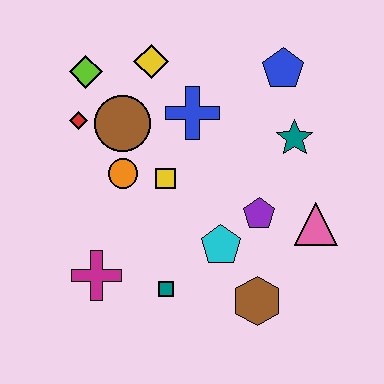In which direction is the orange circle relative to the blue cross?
The orange circle is to the left of the blue cross.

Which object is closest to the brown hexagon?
The cyan pentagon is closest to the brown hexagon.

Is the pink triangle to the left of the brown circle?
No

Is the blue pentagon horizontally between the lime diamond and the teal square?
No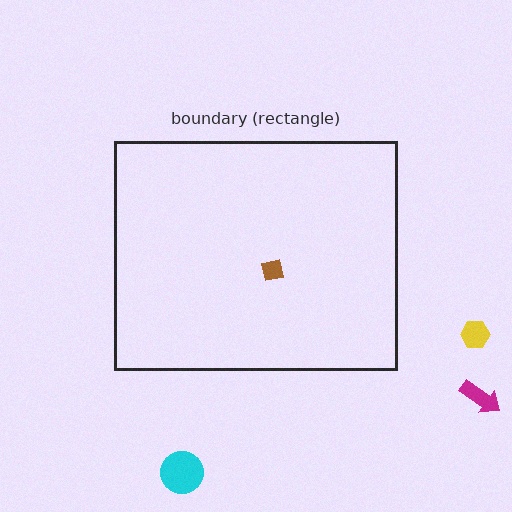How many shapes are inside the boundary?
1 inside, 3 outside.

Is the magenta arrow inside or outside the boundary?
Outside.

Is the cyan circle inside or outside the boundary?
Outside.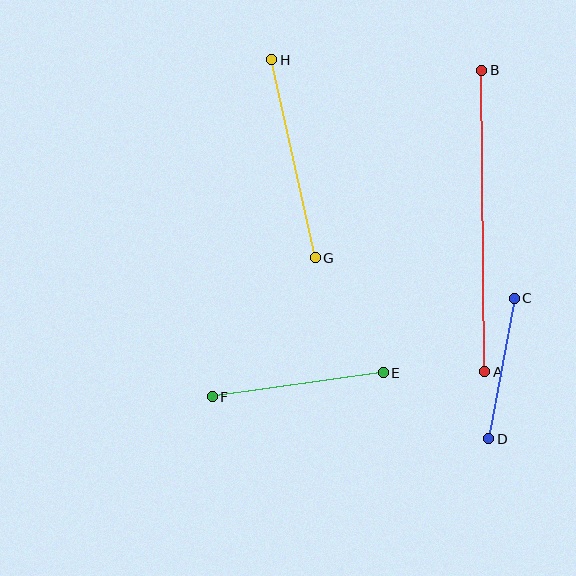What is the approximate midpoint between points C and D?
The midpoint is at approximately (502, 368) pixels.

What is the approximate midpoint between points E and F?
The midpoint is at approximately (298, 385) pixels.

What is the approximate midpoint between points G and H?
The midpoint is at approximately (293, 159) pixels.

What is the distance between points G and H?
The distance is approximately 203 pixels.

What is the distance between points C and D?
The distance is approximately 143 pixels.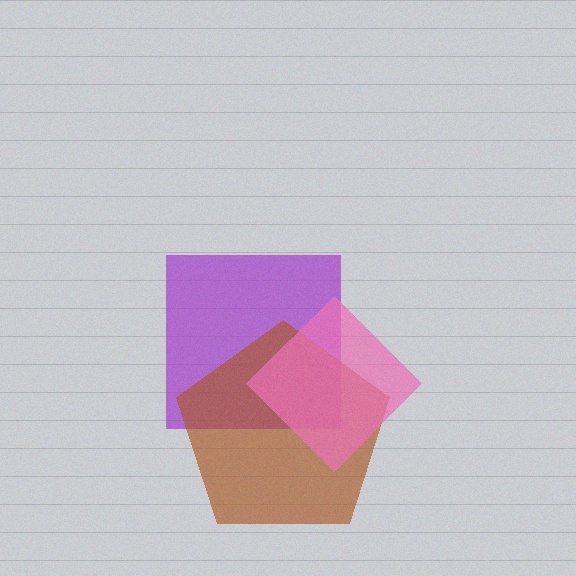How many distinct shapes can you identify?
There are 3 distinct shapes: a purple square, a brown pentagon, a pink diamond.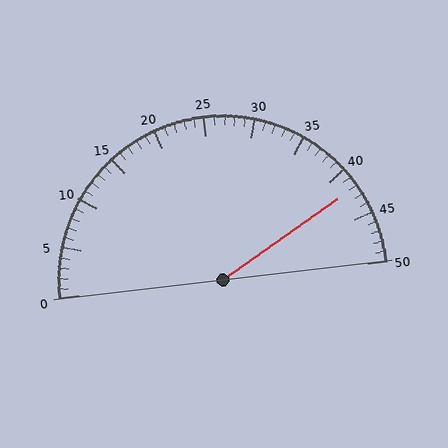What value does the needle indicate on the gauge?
The needle indicates approximately 42.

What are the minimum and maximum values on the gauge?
The gauge ranges from 0 to 50.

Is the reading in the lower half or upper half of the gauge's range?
The reading is in the upper half of the range (0 to 50).